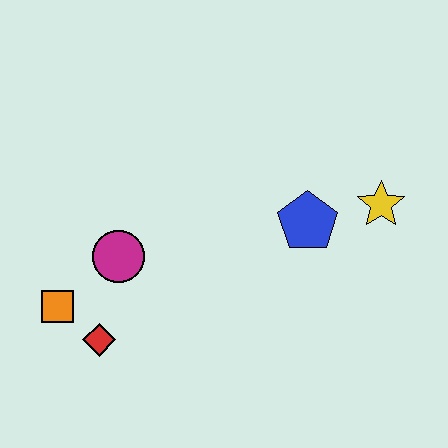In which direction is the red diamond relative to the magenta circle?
The red diamond is below the magenta circle.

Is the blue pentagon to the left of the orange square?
No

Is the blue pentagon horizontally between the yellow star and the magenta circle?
Yes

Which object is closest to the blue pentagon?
The yellow star is closest to the blue pentagon.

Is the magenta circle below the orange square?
No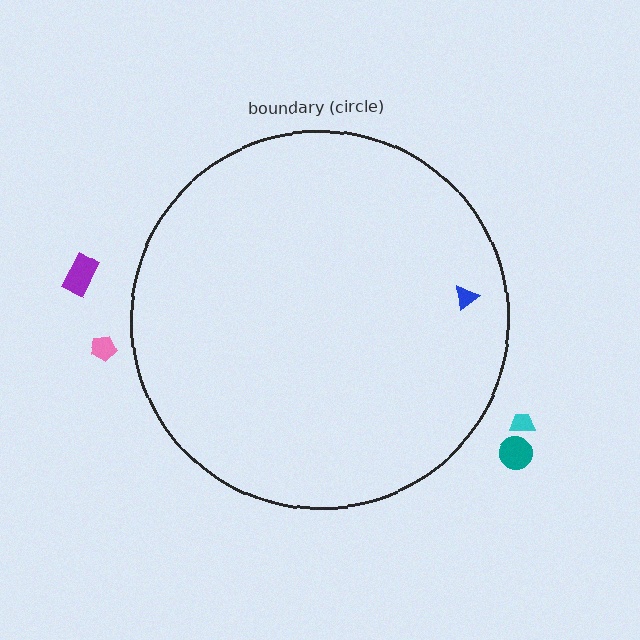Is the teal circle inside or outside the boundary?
Outside.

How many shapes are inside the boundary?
1 inside, 4 outside.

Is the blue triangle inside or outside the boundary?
Inside.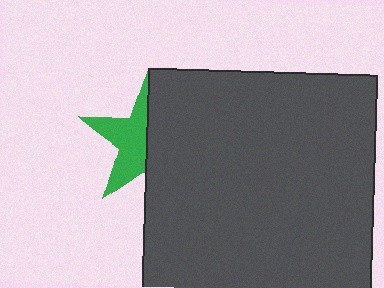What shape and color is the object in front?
The object in front is a dark gray square.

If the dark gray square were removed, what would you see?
You would see the complete green star.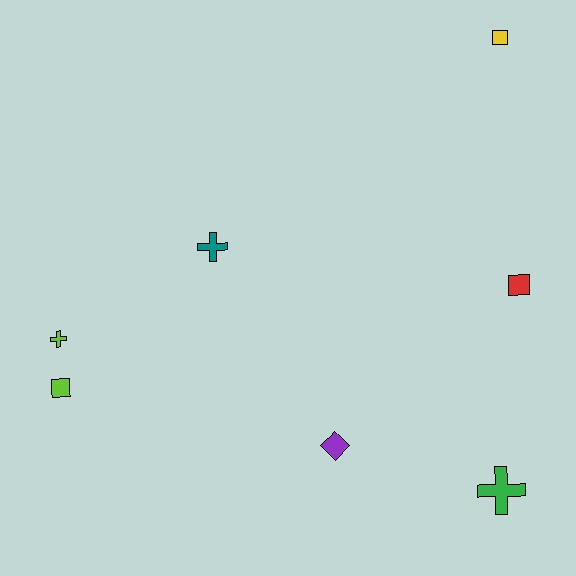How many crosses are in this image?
There are 3 crosses.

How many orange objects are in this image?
There are no orange objects.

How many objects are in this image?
There are 7 objects.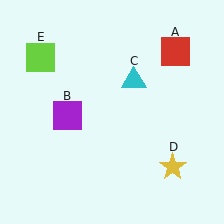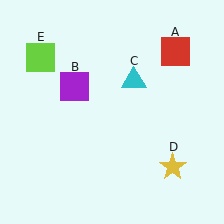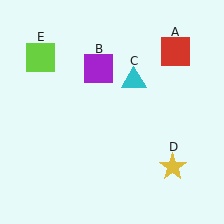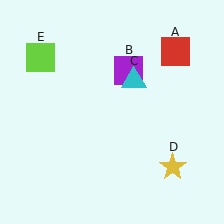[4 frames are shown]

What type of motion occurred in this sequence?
The purple square (object B) rotated clockwise around the center of the scene.